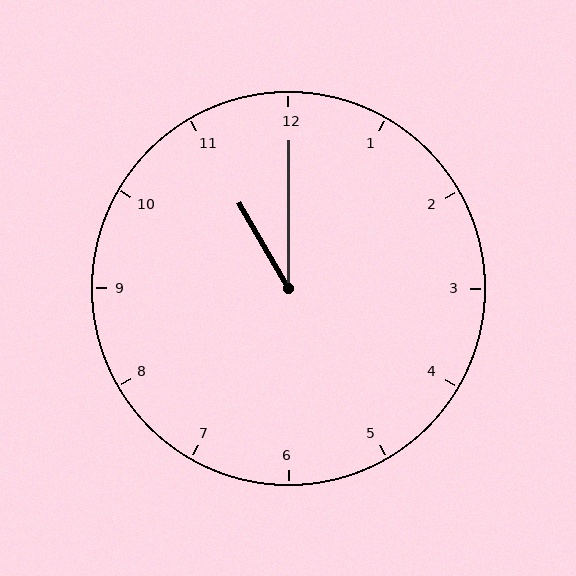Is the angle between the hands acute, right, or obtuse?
It is acute.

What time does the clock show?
11:00.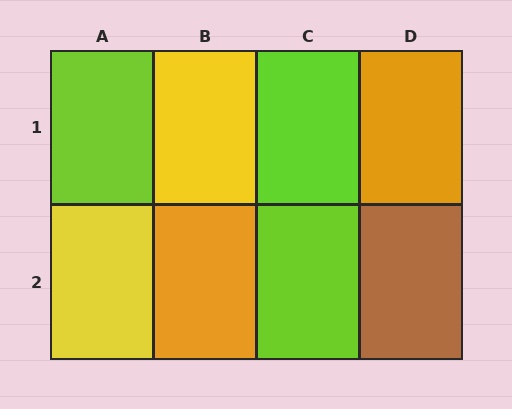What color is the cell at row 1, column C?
Lime.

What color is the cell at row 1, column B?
Yellow.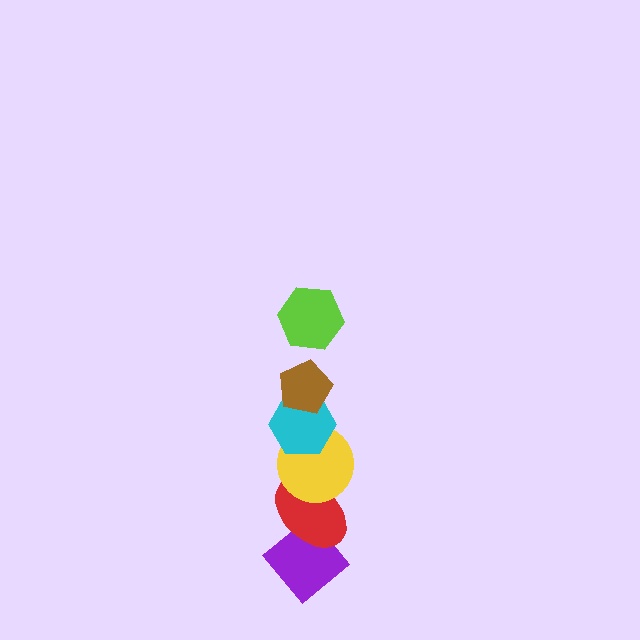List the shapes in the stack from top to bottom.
From top to bottom: the lime hexagon, the brown pentagon, the cyan hexagon, the yellow circle, the red ellipse, the purple diamond.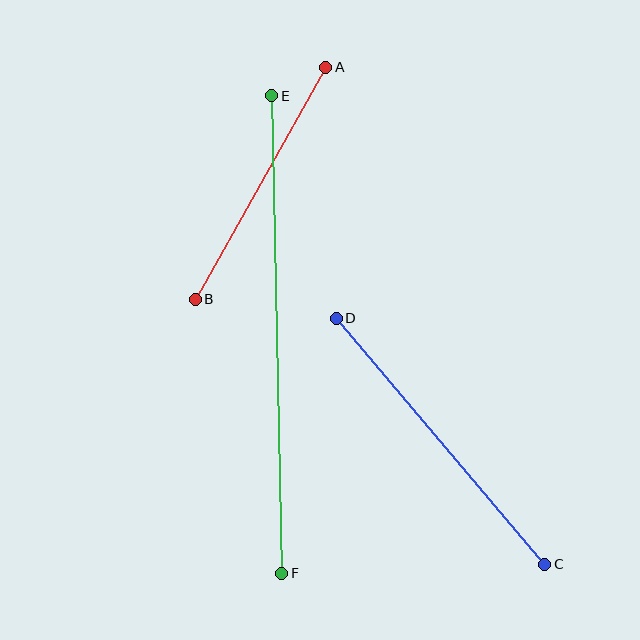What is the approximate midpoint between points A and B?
The midpoint is at approximately (261, 183) pixels.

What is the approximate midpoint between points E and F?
The midpoint is at approximately (277, 334) pixels.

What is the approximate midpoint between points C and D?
The midpoint is at approximately (440, 441) pixels.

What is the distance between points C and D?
The distance is approximately 322 pixels.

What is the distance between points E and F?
The distance is approximately 477 pixels.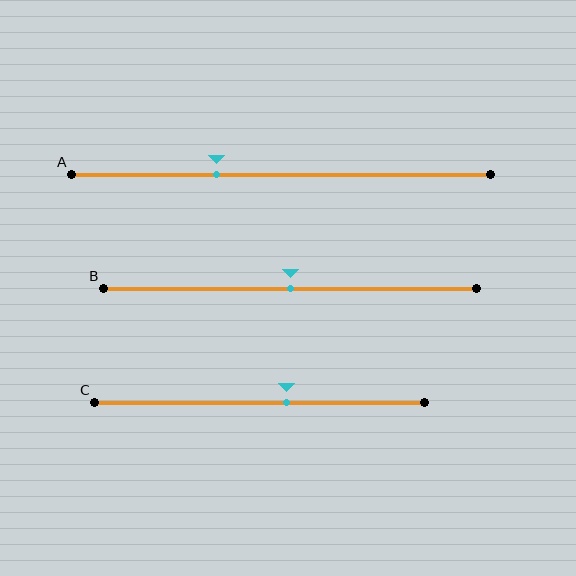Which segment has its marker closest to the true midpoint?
Segment B has its marker closest to the true midpoint.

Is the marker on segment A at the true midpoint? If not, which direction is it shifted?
No, the marker on segment A is shifted to the left by about 16% of the segment length.